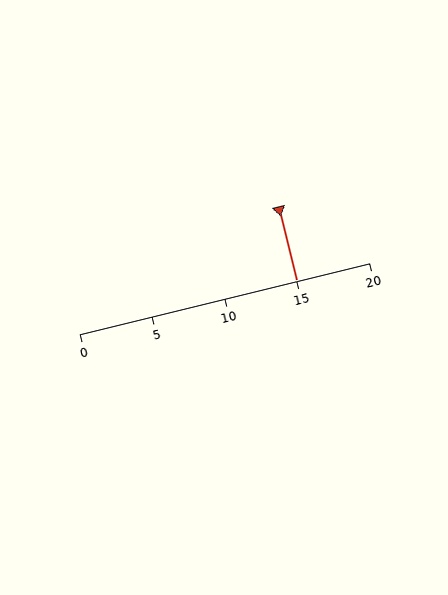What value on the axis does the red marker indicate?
The marker indicates approximately 15.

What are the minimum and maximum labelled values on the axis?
The axis runs from 0 to 20.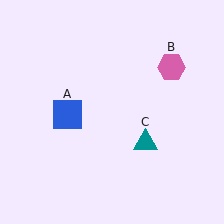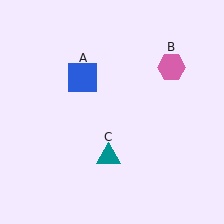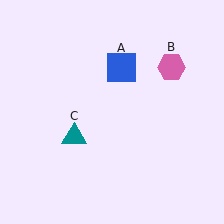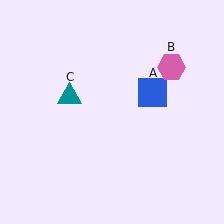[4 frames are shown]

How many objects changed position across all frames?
2 objects changed position: blue square (object A), teal triangle (object C).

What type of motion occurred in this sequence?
The blue square (object A), teal triangle (object C) rotated clockwise around the center of the scene.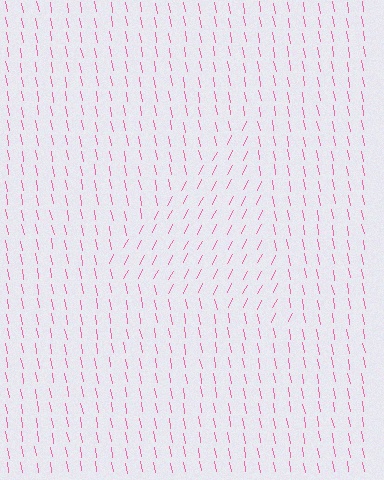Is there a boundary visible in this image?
Yes, there is a texture boundary formed by a change in line orientation.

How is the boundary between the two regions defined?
The boundary is defined purely by a change in line orientation (approximately 37 degrees difference). All lines are the same color and thickness.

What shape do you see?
I see a triangle.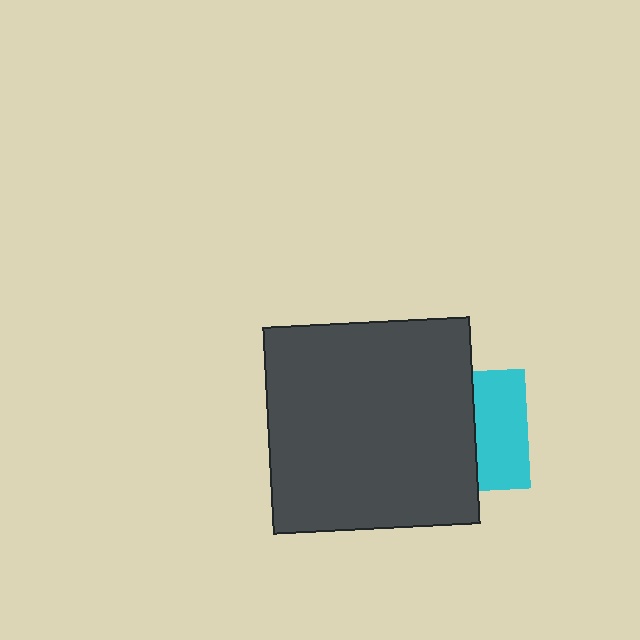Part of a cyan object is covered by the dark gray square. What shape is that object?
It is a square.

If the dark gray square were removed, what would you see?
You would see the complete cyan square.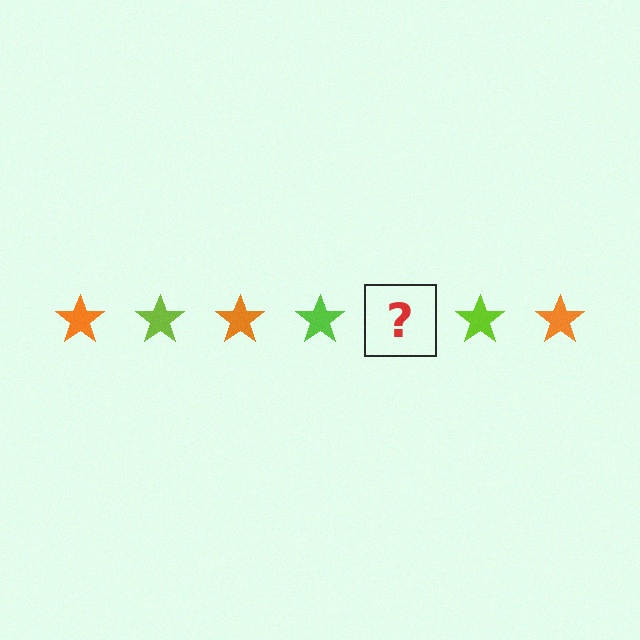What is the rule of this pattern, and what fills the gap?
The rule is that the pattern cycles through orange, lime stars. The gap should be filled with an orange star.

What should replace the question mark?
The question mark should be replaced with an orange star.